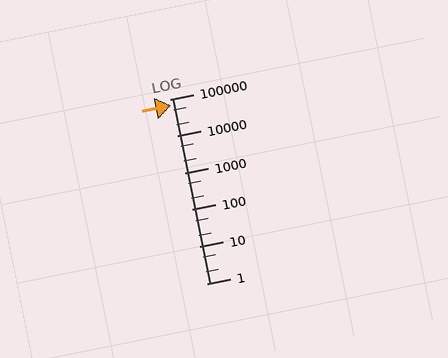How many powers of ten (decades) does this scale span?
The scale spans 5 decades, from 1 to 100000.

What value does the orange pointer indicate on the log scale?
The pointer indicates approximately 67000.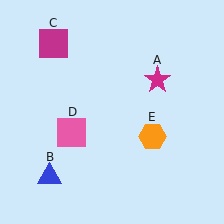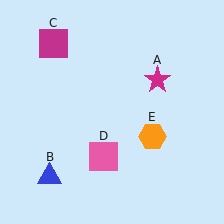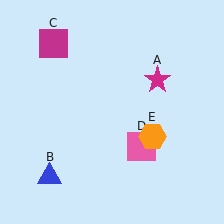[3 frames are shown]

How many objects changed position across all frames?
1 object changed position: pink square (object D).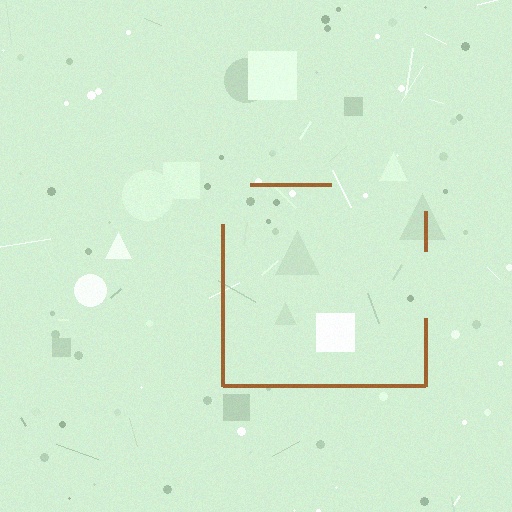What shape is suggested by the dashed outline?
The dashed outline suggests a square.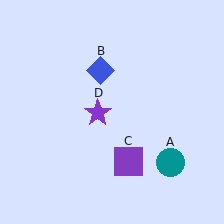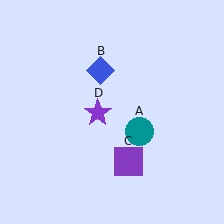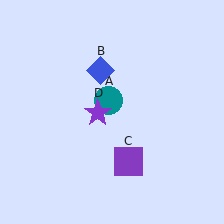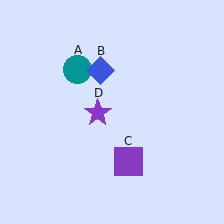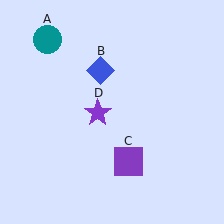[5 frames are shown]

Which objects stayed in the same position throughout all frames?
Blue diamond (object B) and purple square (object C) and purple star (object D) remained stationary.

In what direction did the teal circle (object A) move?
The teal circle (object A) moved up and to the left.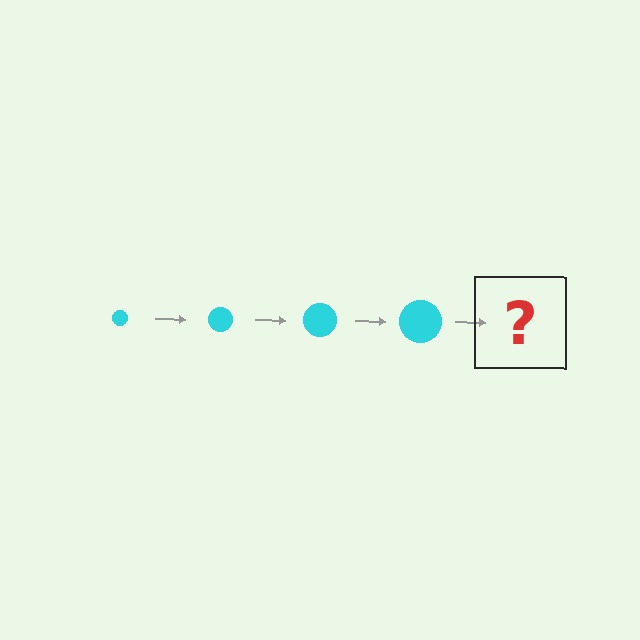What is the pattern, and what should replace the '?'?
The pattern is that the circle gets progressively larger each step. The '?' should be a cyan circle, larger than the previous one.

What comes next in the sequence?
The next element should be a cyan circle, larger than the previous one.